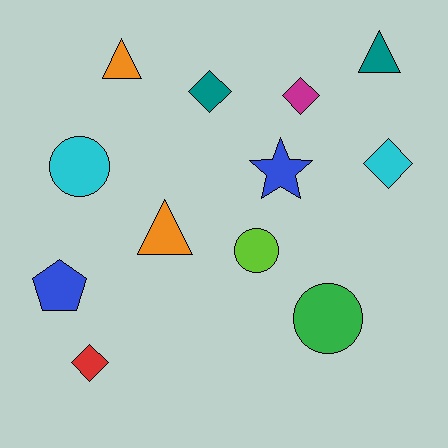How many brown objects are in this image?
There are no brown objects.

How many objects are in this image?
There are 12 objects.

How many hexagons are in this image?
There are no hexagons.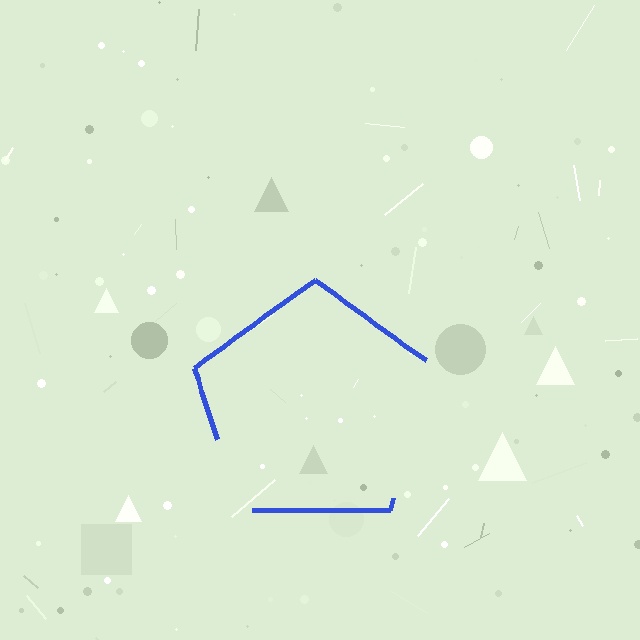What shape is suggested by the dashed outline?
The dashed outline suggests a pentagon.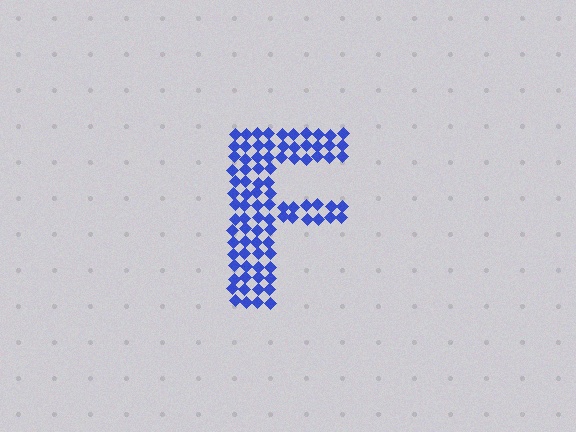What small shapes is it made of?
It is made of small diamonds.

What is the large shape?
The large shape is the letter F.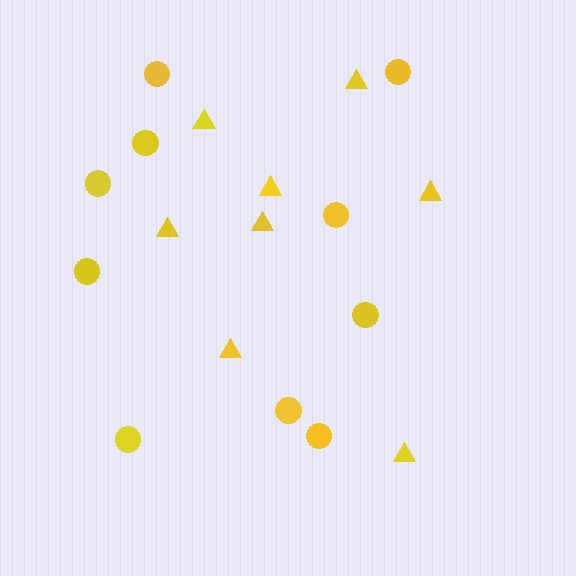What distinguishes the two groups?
There are 2 groups: one group of triangles (8) and one group of circles (10).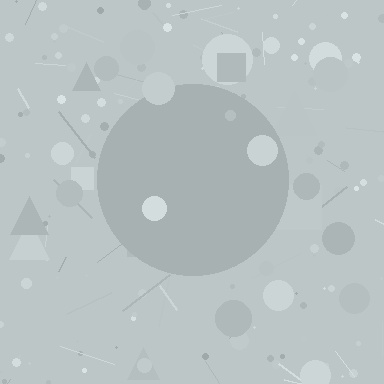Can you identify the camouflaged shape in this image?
The camouflaged shape is a circle.